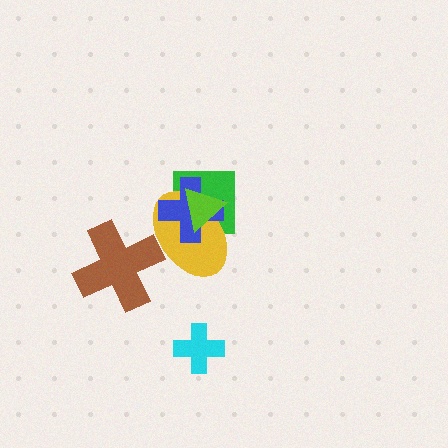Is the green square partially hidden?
Yes, it is partially covered by another shape.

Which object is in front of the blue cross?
The lime triangle is in front of the blue cross.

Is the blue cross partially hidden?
Yes, it is partially covered by another shape.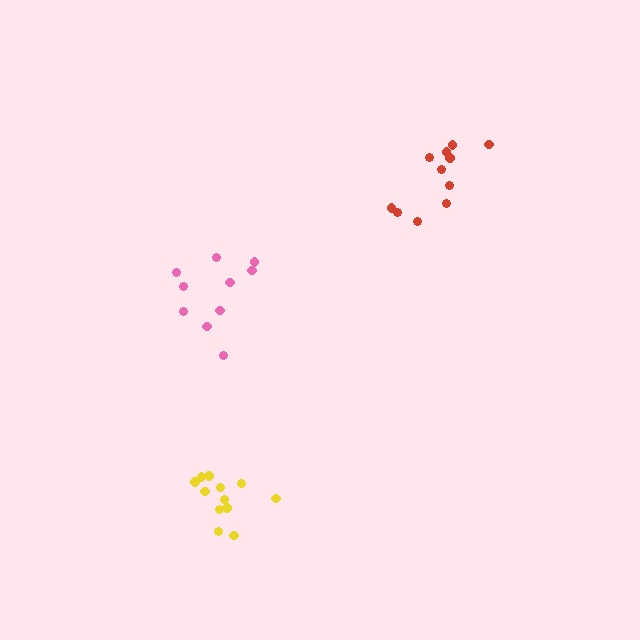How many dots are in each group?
Group 1: 12 dots, Group 2: 11 dots, Group 3: 10 dots (33 total).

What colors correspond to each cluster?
The clusters are colored: yellow, red, pink.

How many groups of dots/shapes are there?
There are 3 groups.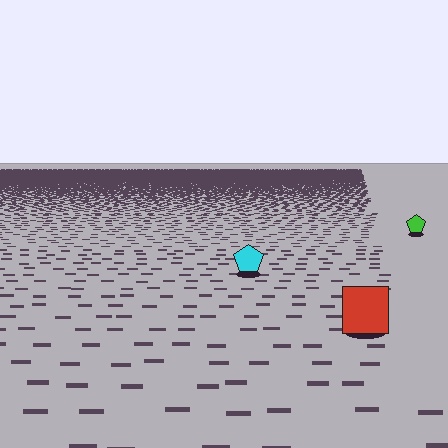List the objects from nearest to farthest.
From nearest to farthest: the red square, the cyan pentagon, the green pentagon.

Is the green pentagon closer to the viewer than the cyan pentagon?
No. The cyan pentagon is closer — you can tell from the texture gradient: the ground texture is coarser near it.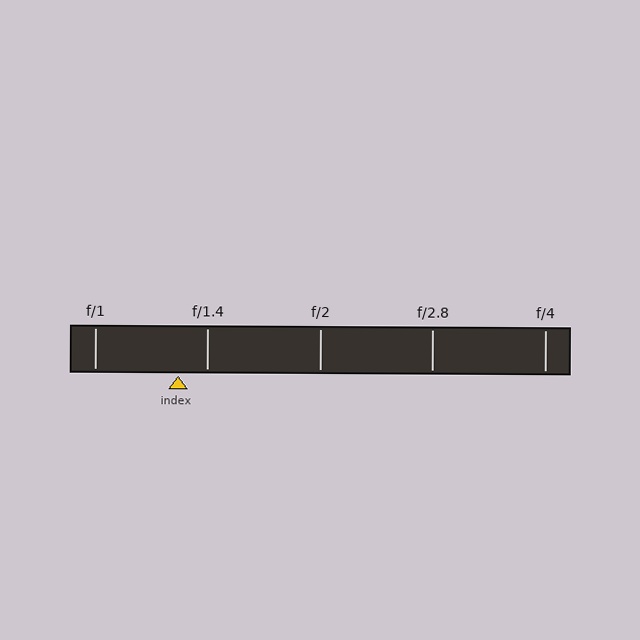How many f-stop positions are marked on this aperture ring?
There are 5 f-stop positions marked.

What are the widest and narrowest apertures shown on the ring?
The widest aperture shown is f/1 and the narrowest is f/4.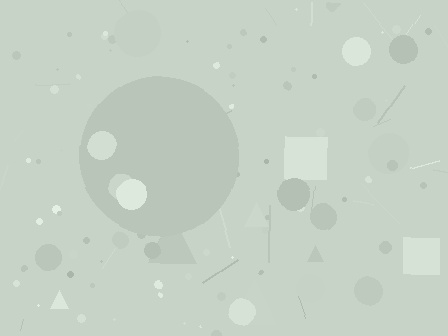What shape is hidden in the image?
A circle is hidden in the image.